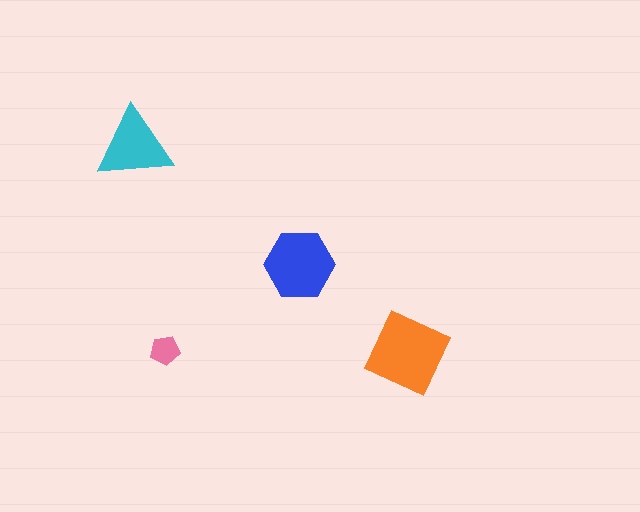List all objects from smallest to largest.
The pink pentagon, the cyan triangle, the blue hexagon, the orange diamond.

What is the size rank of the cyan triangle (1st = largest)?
3rd.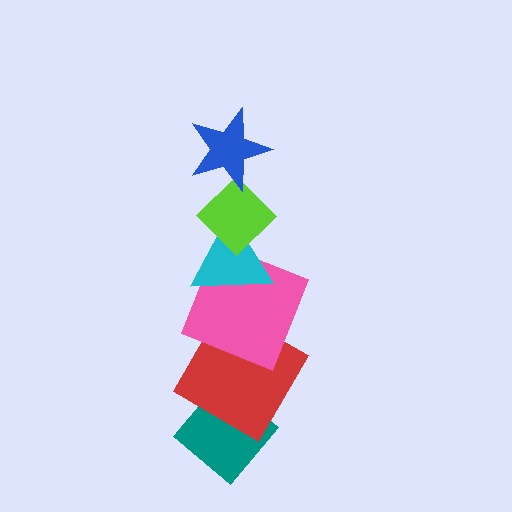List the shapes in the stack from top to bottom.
From top to bottom: the blue star, the lime diamond, the cyan triangle, the pink square, the red diamond, the teal diamond.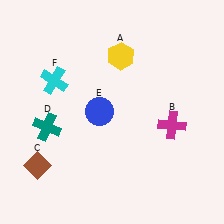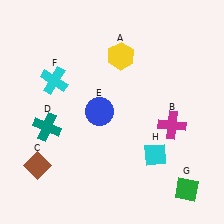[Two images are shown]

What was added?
A green diamond (G), a cyan diamond (H) were added in Image 2.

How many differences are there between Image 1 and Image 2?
There are 2 differences between the two images.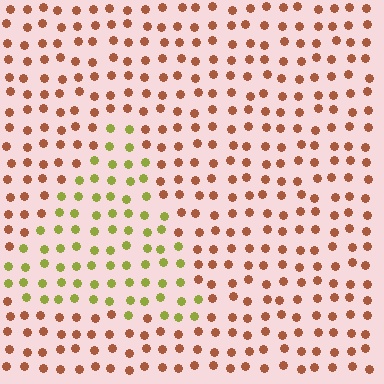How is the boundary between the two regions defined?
The boundary is defined purely by a slight shift in hue (about 58 degrees). Spacing, size, and orientation are identical on both sides.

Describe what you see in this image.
The image is filled with small brown elements in a uniform arrangement. A triangle-shaped region is visible where the elements are tinted to a slightly different hue, forming a subtle color boundary.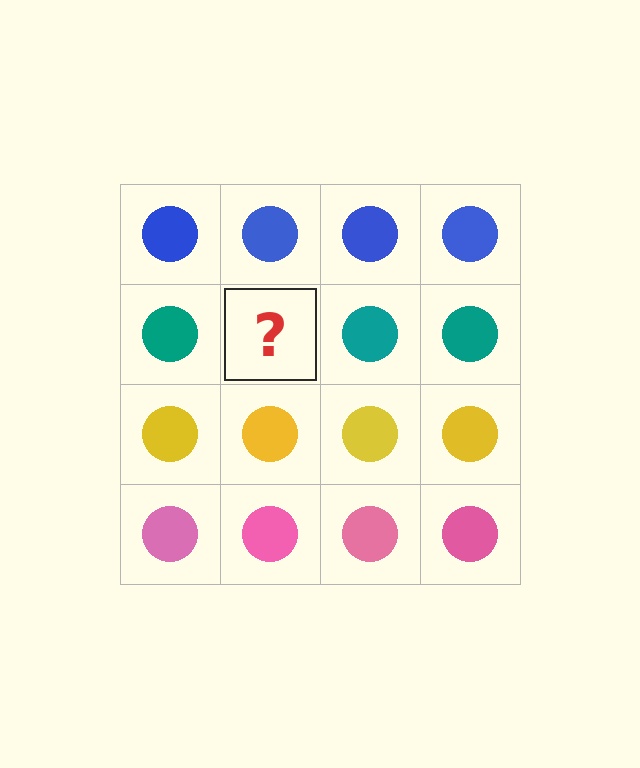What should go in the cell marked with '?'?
The missing cell should contain a teal circle.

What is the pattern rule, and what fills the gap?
The rule is that each row has a consistent color. The gap should be filled with a teal circle.